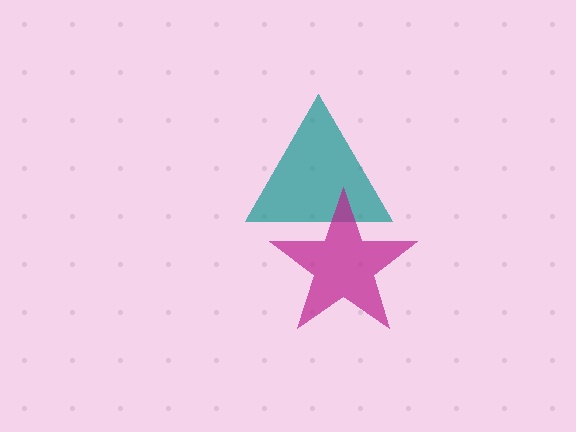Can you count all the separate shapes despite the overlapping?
Yes, there are 2 separate shapes.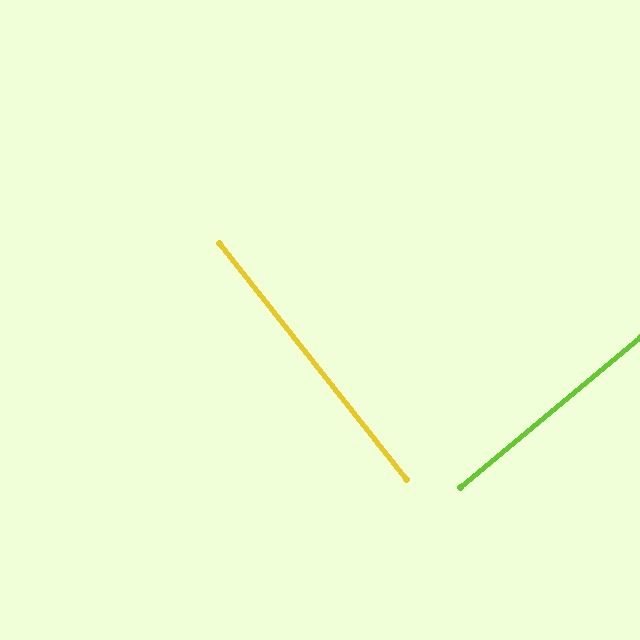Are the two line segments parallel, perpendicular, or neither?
Perpendicular — they meet at approximately 89°.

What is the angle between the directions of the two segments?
Approximately 89 degrees.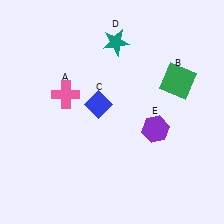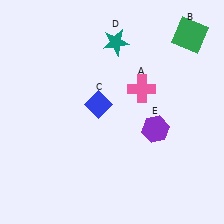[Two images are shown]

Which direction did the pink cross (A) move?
The pink cross (A) moved right.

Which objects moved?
The objects that moved are: the pink cross (A), the green square (B).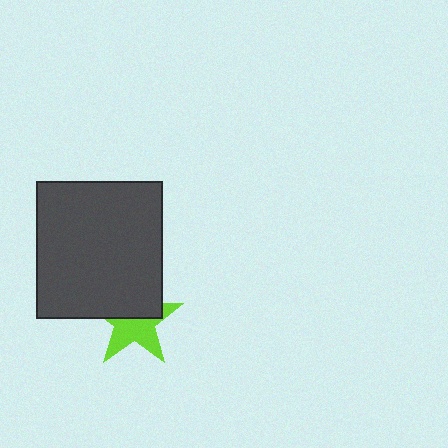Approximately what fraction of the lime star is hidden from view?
Roughly 48% of the lime star is hidden behind the dark gray rectangle.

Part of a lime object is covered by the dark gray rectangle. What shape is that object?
It is a star.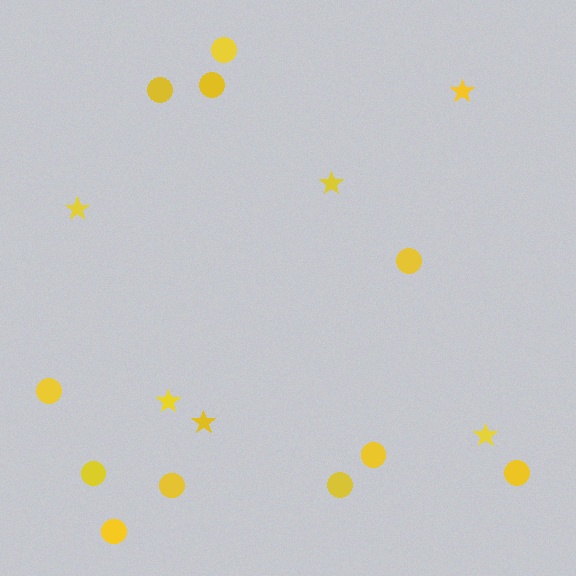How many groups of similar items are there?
There are 2 groups: one group of circles (11) and one group of stars (6).